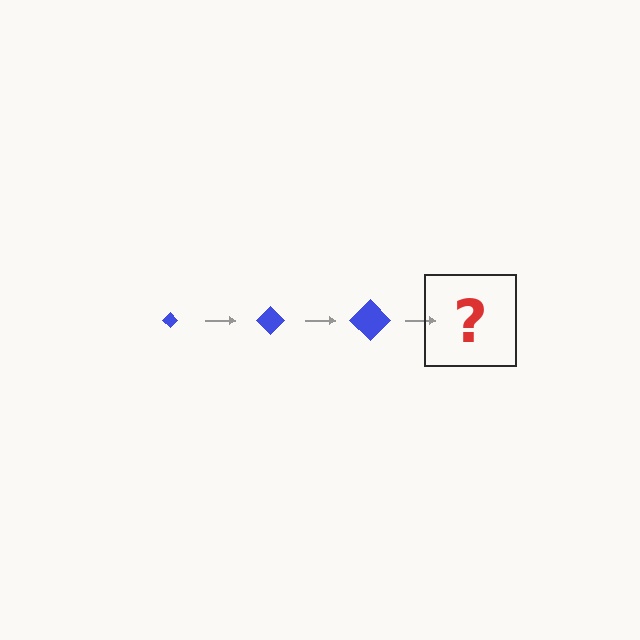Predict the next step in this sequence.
The next step is a blue diamond, larger than the previous one.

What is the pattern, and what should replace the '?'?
The pattern is that the diamond gets progressively larger each step. The '?' should be a blue diamond, larger than the previous one.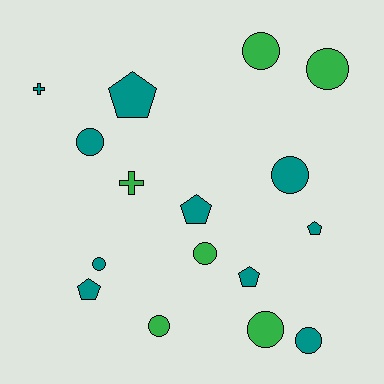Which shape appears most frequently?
Circle, with 9 objects.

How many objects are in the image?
There are 16 objects.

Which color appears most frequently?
Teal, with 10 objects.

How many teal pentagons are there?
There are 5 teal pentagons.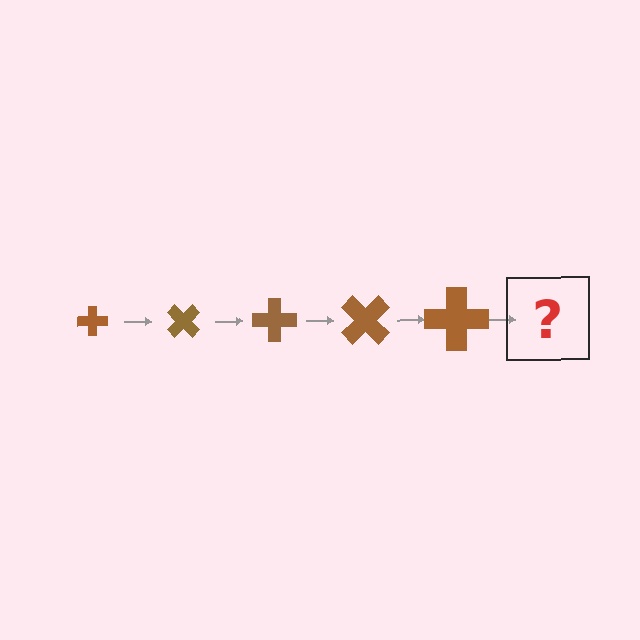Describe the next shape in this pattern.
It should be a cross, larger than the previous one and rotated 225 degrees from the start.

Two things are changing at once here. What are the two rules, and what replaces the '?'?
The two rules are that the cross grows larger each step and it rotates 45 degrees each step. The '?' should be a cross, larger than the previous one and rotated 225 degrees from the start.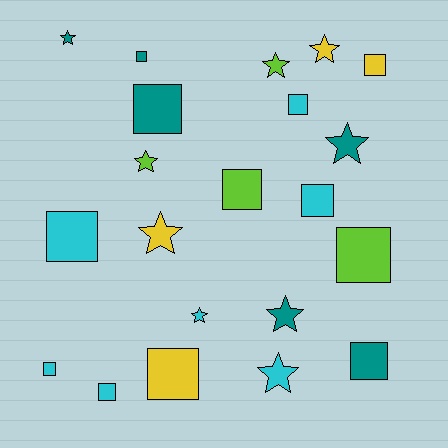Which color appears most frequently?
Cyan, with 7 objects.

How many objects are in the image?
There are 21 objects.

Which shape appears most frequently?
Square, with 12 objects.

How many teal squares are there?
There are 3 teal squares.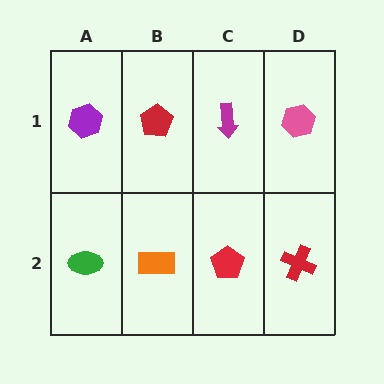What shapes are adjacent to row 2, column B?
A red pentagon (row 1, column B), a green ellipse (row 2, column A), a red pentagon (row 2, column C).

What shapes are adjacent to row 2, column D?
A pink hexagon (row 1, column D), a red pentagon (row 2, column C).